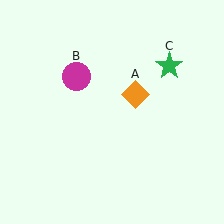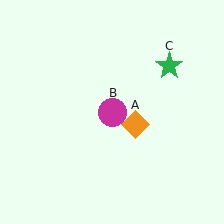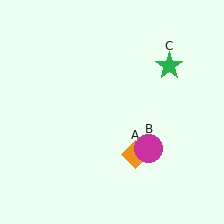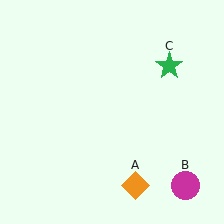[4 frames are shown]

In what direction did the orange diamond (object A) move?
The orange diamond (object A) moved down.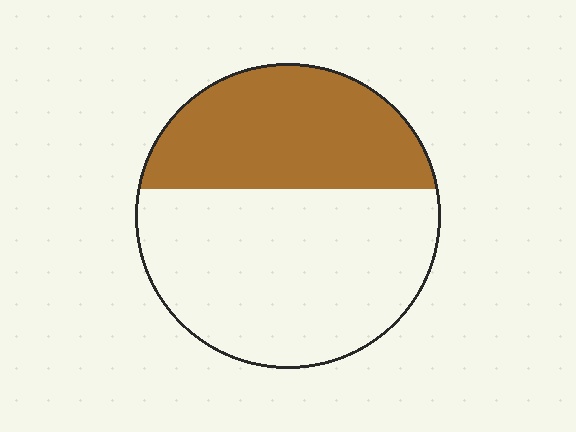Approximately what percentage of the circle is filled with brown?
Approximately 40%.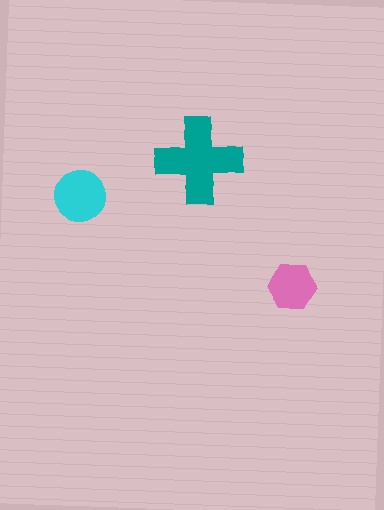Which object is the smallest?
The pink hexagon.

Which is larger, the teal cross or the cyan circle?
The teal cross.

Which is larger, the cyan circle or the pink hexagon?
The cyan circle.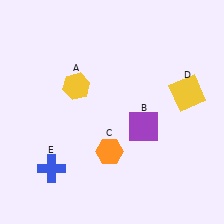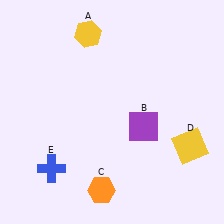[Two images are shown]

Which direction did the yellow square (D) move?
The yellow square (D) moved down.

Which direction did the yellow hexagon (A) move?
The yellow hexagon (A) moved up.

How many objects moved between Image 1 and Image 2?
3 objects moved between the two images.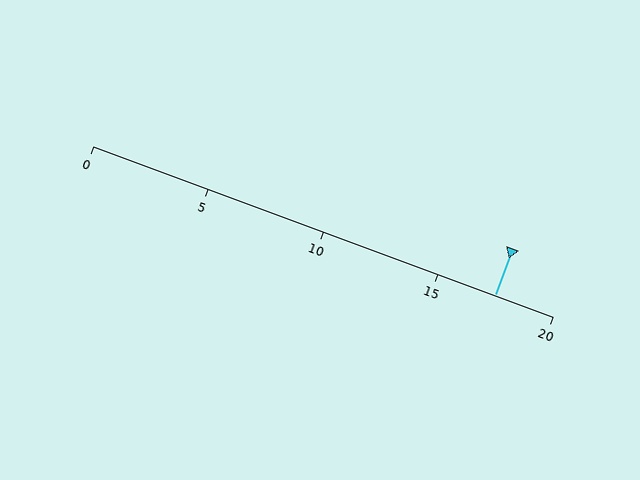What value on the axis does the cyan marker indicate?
The marker indicates approximately 17.5.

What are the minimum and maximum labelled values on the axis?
The axis runs from 0 to 20.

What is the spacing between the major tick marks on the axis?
The major ticks are spaced 5 apart.